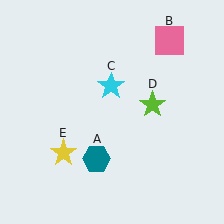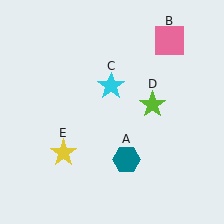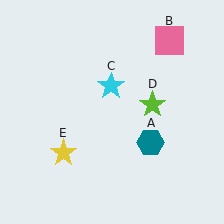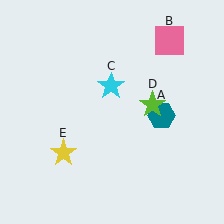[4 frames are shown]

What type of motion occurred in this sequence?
The teal hexagon (object A) rotated counterclockwise around the center of the scene.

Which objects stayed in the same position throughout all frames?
Pink square (object B) and cyan star (object C) and lime star (object D) and yellow star (object E) remained stationary.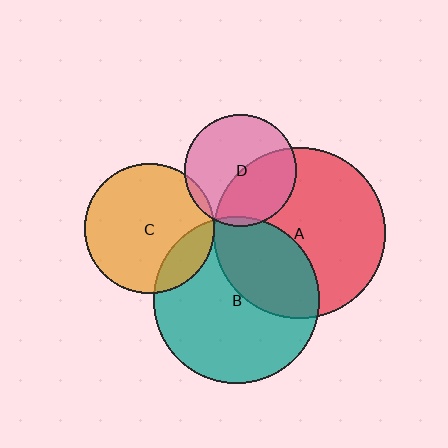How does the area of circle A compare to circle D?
Approximately 2.3 times.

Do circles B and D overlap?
Yes.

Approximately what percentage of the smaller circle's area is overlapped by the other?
Approximately 5%.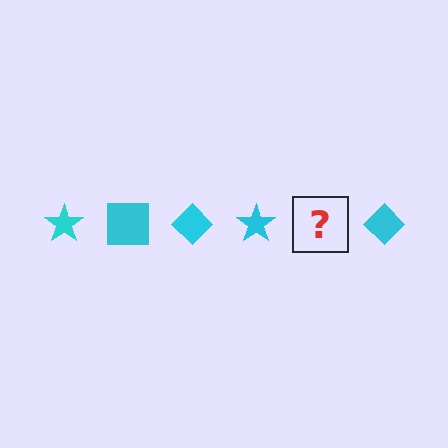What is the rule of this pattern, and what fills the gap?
The rule is that the pattern cycles through star, square, diamond shapes in cyan. The gap should be filled with a cyan square.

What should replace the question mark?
The question mark should be replaced with a cyan square.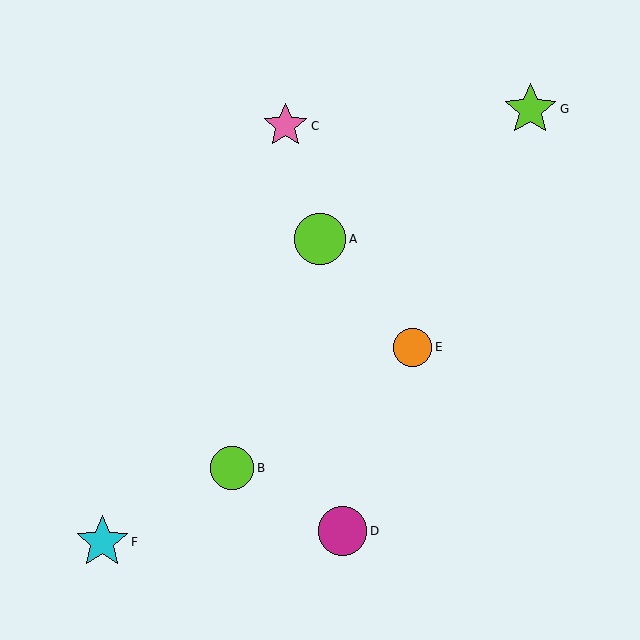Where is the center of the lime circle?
The center of the lime circle is at (320, 239).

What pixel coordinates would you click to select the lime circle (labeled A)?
Click at (320, 239) to select the lime circle A.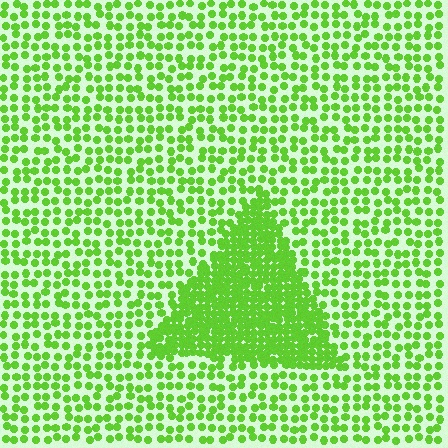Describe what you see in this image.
The image contains small lime elements arranged at two different densities. A triangle-shaped region is visible where the elements are more densely packed than the surrounding area.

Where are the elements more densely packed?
The elements are more densely packed inside the triangle boundary.